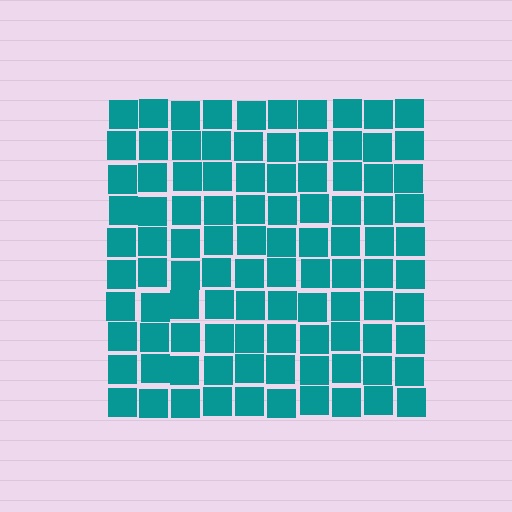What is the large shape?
The large shape is a square.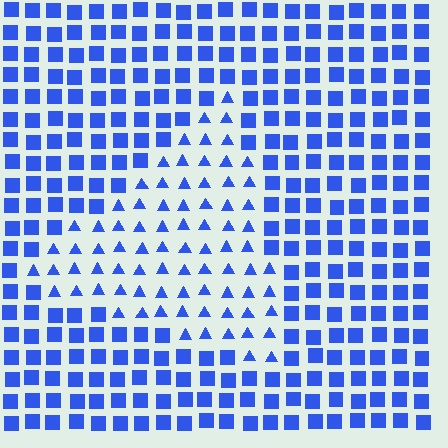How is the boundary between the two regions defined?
The boundary is defined by a change in element shape: triangles inside vs. squares outside. All elements share the same color and spacing.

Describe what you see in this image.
The image is filled with small blue elements arranged in a uniform grid. A triangle-shaped region contains triangles, while the surrounding area contains squares. The boundary is defined purely by the change in element shape.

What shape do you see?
I see a triangle.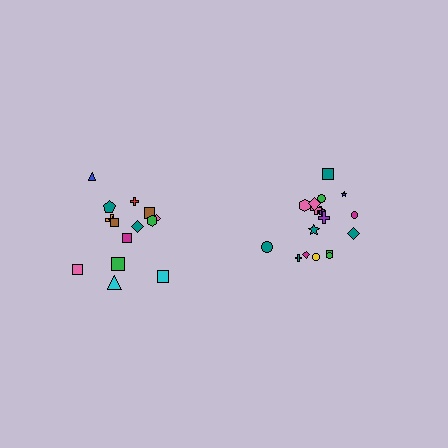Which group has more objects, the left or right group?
The right group.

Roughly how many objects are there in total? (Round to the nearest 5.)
Roughly 35 objects in total.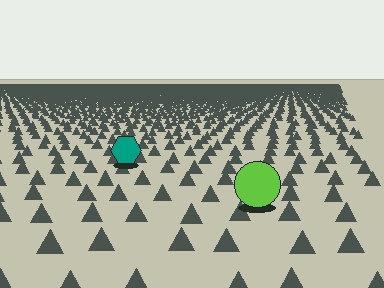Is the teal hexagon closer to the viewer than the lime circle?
No. The lime circle is closer — you can tell from the texture gradient: the ground texture is coarser near it.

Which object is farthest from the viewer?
The teal hexagon is farthest from the viewer. It appears smaller and the ground texture around it is denser.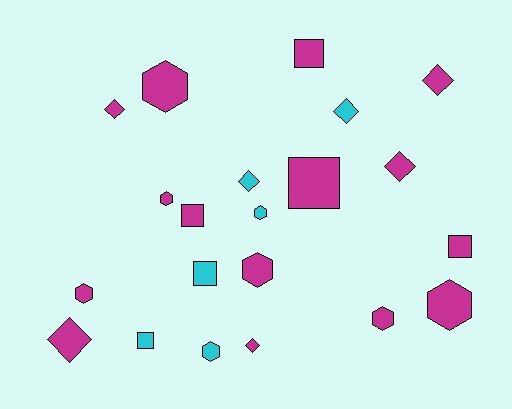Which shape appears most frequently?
Hexagon, with 8 objects.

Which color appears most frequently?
Magenta, with 15 objects.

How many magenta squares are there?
There are 4 magenta squares.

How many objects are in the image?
There are 21 objects.